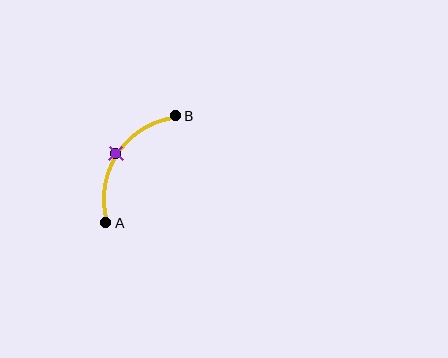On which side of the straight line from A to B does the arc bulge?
The arc bulges to the left of the straight line connecting A and B.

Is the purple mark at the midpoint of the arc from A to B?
Yes. The purple mark lies on the arc at equal arc-length from both A and B — it is the arc midpoint.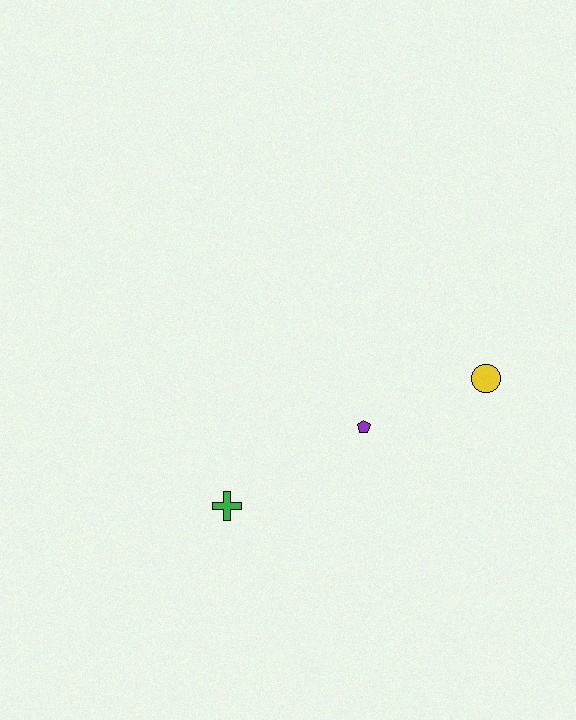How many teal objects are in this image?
There are no teal objects.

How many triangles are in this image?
There are no triangles.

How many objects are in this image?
There are 3 objects.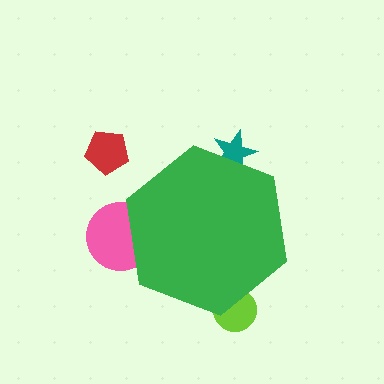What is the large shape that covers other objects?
A green hexagon.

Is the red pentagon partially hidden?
No, the red pentagon is fully visible.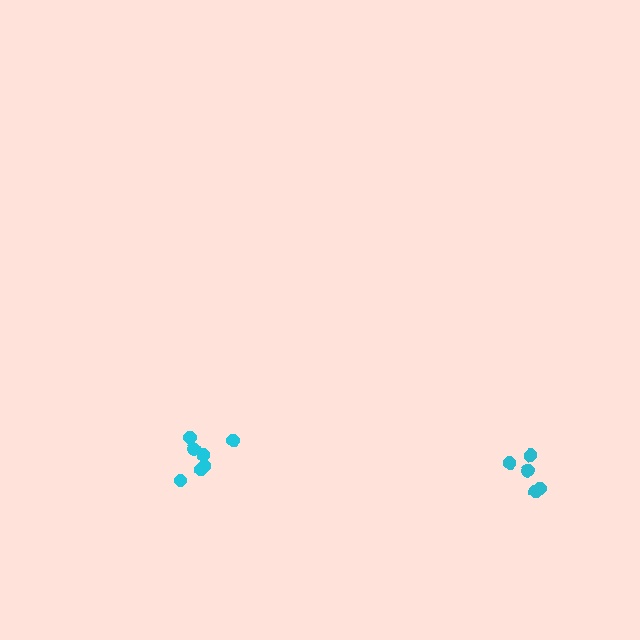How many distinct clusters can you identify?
There are 2 distinct clusters.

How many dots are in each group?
Group 1: 5 dots, Group 2: 7 dots (12 total).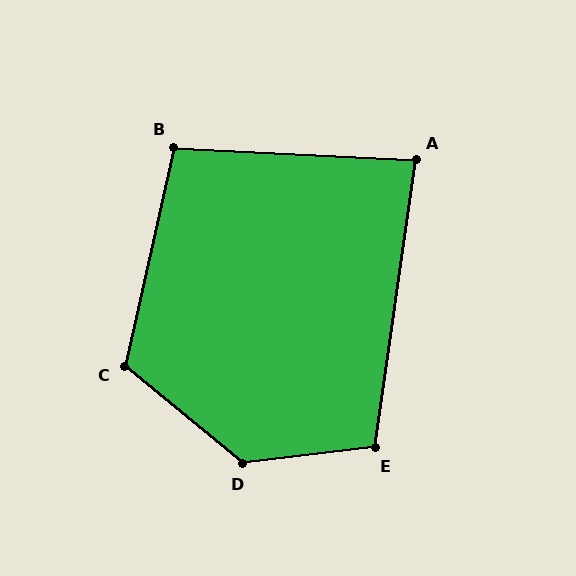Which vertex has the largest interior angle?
D, at approximately 133 degrees.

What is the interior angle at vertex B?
Approximately 100 degrees (obtuse).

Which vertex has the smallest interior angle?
A, at approximately 85 degrees.